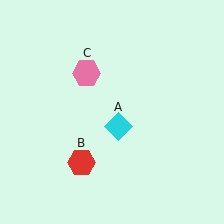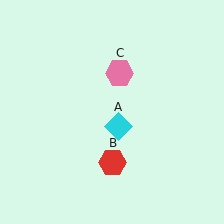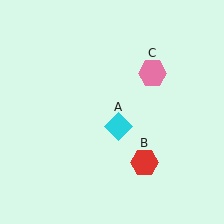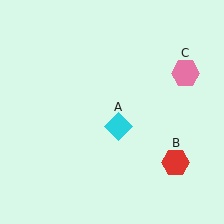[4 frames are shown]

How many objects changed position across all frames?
2 objects changed position: red hexagon (object B), pink hexagon (object C).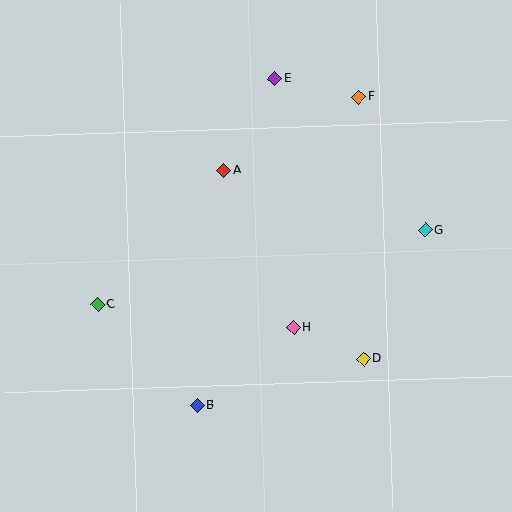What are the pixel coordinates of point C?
Point C is at (98, 304).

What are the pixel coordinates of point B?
Point B is at (197, 405).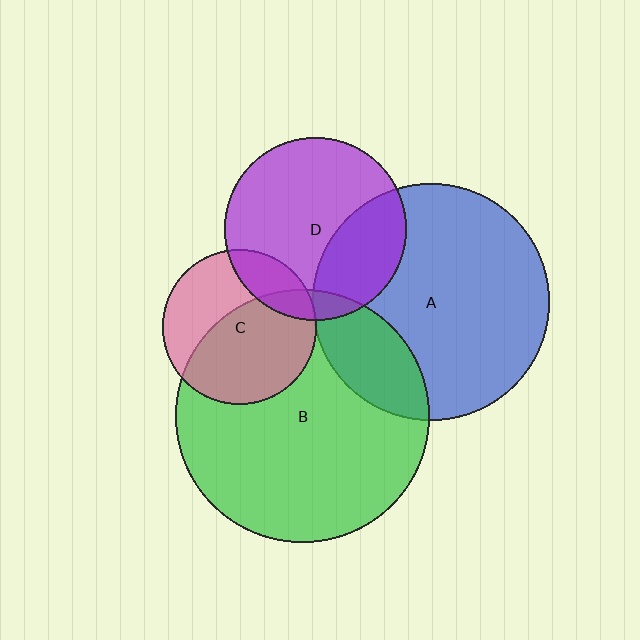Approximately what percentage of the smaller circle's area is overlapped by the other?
Approximately 60%.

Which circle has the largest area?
Circle B (green).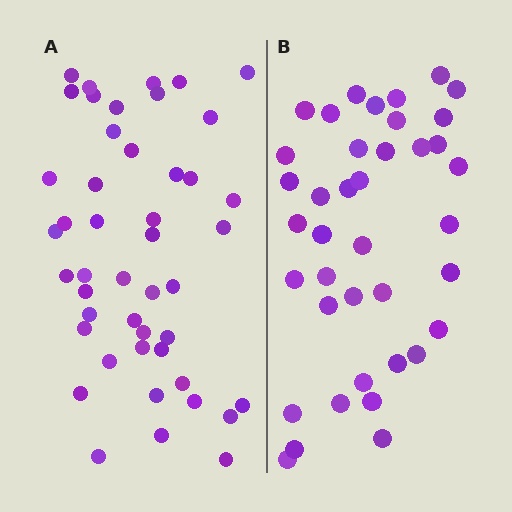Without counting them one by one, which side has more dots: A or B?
Region A (the left region) has more dots.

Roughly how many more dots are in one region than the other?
Region A has roughly 8 or so more dots than region B.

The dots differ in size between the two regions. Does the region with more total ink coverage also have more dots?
No. Region B has more total ink coverage because its dots are larger, but region A actually contains more individual dots. Total area can be misleading — the number of items is what matters here.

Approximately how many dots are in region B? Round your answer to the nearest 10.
About 40 dots. (The exact count is 39, which rounds to 40.)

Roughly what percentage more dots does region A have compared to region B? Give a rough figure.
About 20% more.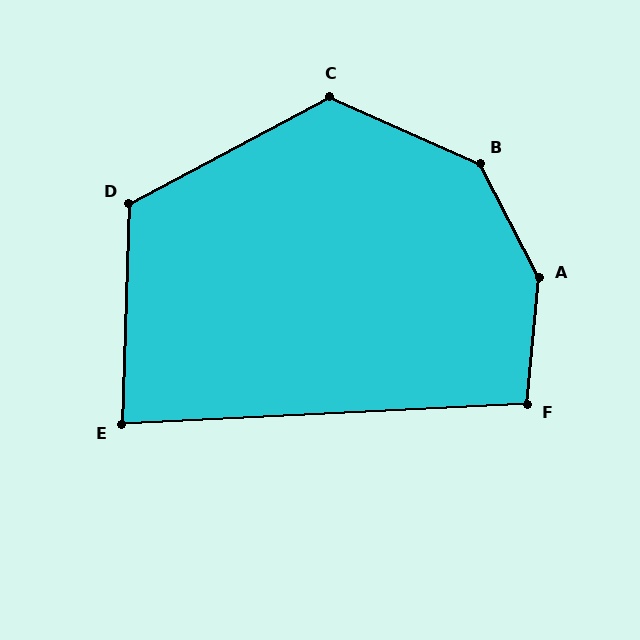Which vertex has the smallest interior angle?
E, at approximately 85 degrees.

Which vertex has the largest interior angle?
A, at approximately 147 degrees.